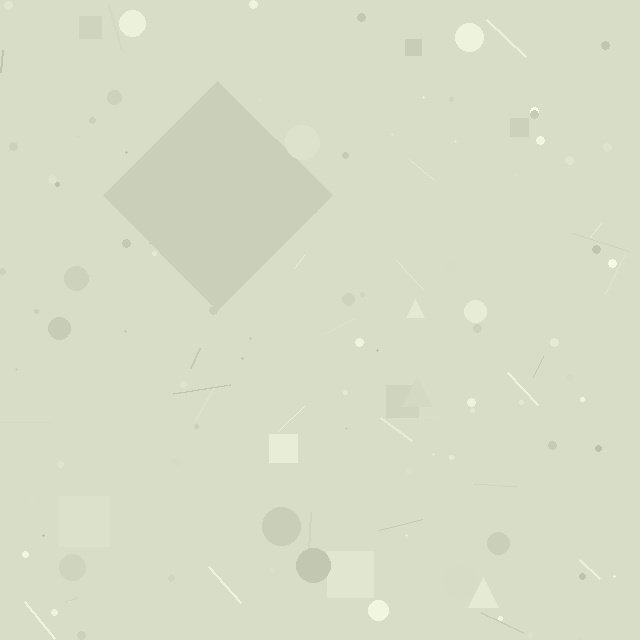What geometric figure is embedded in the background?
A diamond is embedded in the background.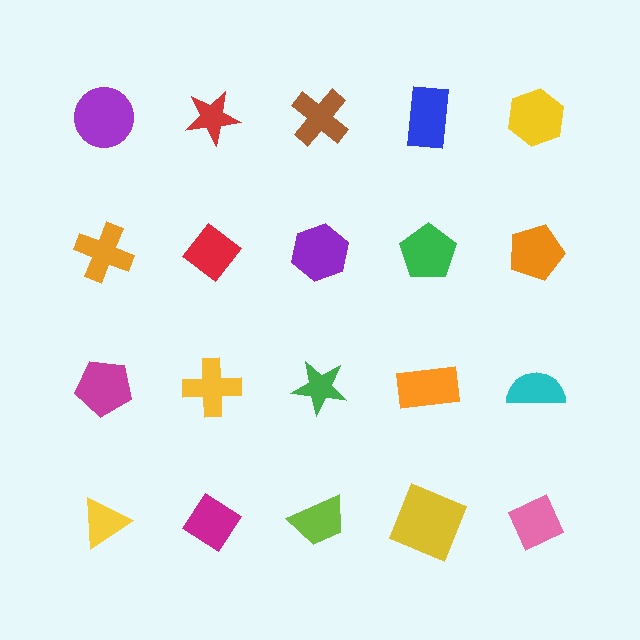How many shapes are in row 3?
5 shapes.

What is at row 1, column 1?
A purple circle.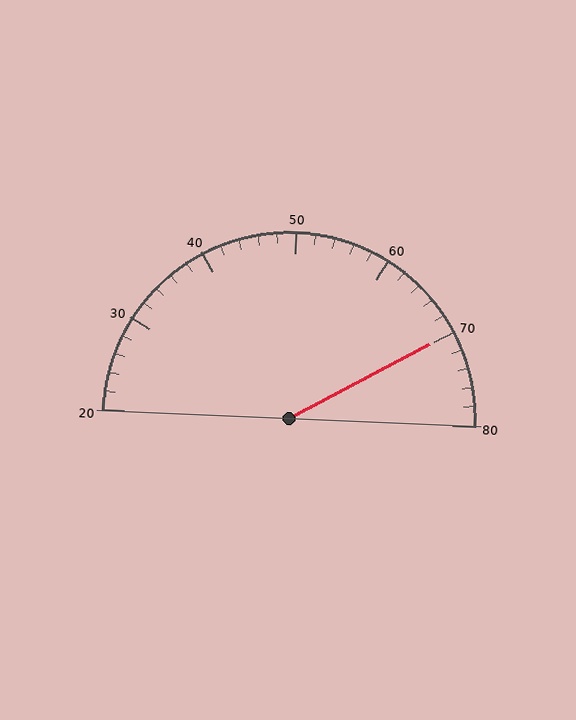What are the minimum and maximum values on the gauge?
The gauge ranges from 20 to 80.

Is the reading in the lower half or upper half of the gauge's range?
The reading is in the upper half of the range (20 to 80).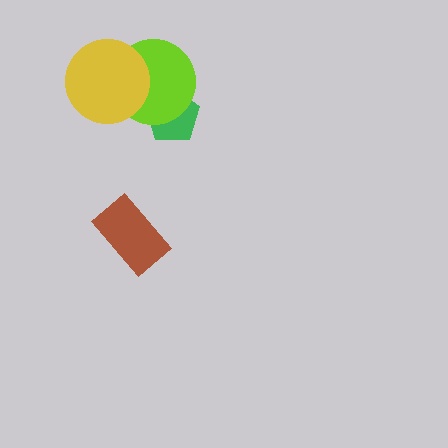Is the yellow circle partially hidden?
No, no other shape covers it.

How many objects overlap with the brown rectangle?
0 objects overlap with the brown rectangle.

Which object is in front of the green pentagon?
The lime circle is in front of the green pentagon.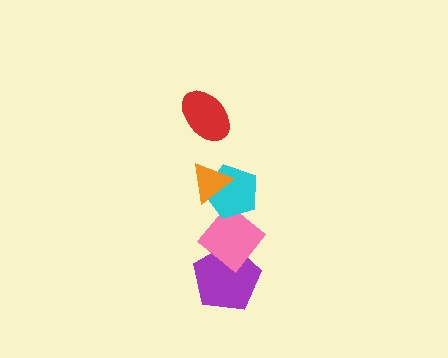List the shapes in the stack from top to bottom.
From top to bottom: the red ellipse, the orange triangle, the cyan pentagon, the pink diamond, the purple pentagon.